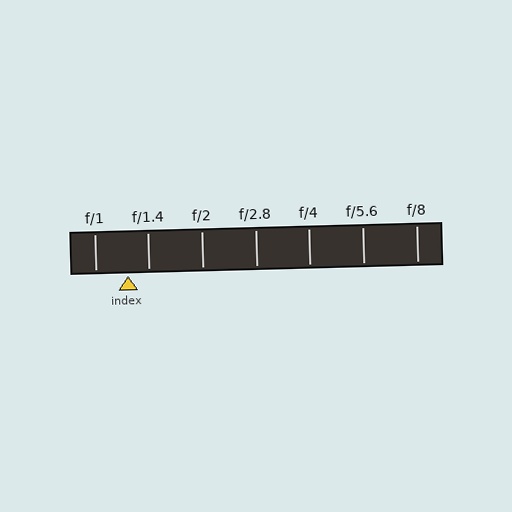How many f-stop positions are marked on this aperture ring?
There are 7 f-stop positions marked.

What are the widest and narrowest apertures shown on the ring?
The widest aperture shown is f/1 and the narrowest is f/8.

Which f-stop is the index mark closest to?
The index mark is closest to f/1.4.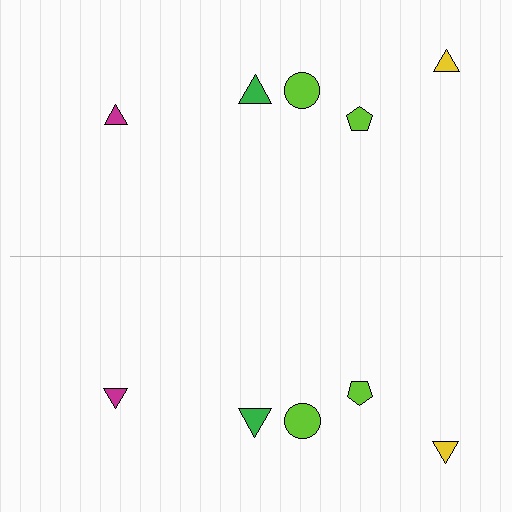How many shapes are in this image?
There are 10 shapes in this image.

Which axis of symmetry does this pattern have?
The pattern has a horizontal axis of symmetry running through the center of the image.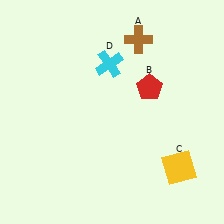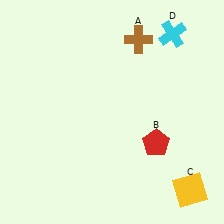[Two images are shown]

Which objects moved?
The objects that moved are: the red pentagon (B), the yellow square (C), the cyan cross (D).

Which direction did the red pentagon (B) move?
The red pentagon (B) moved down.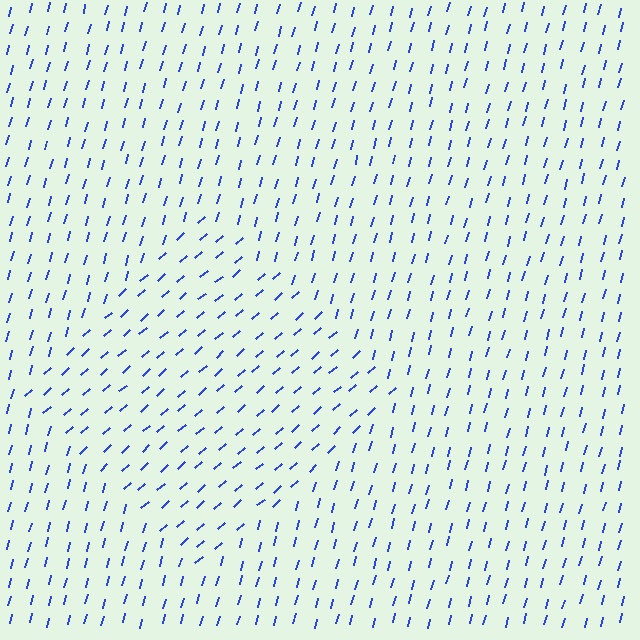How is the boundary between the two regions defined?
The boundary is defined purely by a change in line orientation (approximately 34 degrees difference). All lines are the same color and thickness.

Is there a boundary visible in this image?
Yes, there is a texture boundary formed by a change in line orientation.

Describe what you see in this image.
The image is filled with small blue line segments. A diamond region in the image has lines oriented differently from the surrounding lines, creating a visible texture boundary.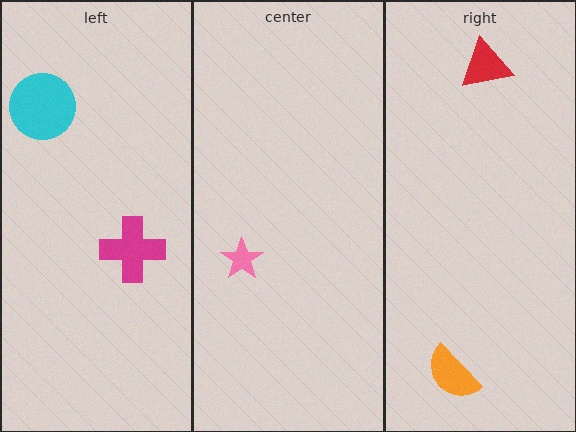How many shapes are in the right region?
2.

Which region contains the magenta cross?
The left region.